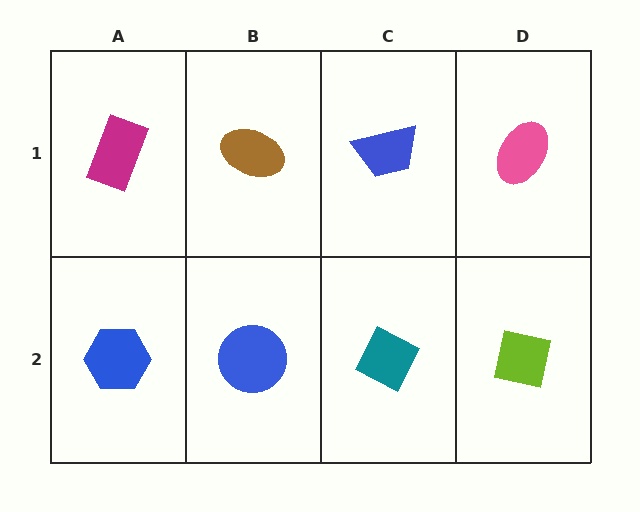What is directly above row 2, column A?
A magenta rectangle.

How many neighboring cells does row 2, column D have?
2.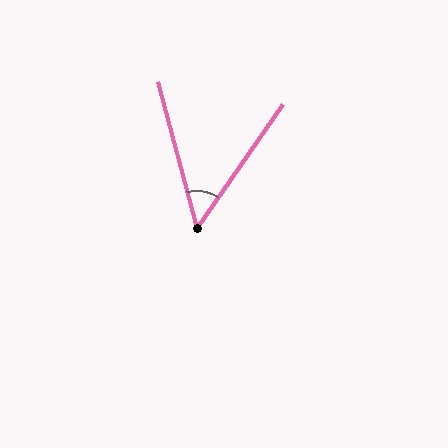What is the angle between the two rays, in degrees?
Approximately 50 degrees.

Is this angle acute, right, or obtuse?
It is acute.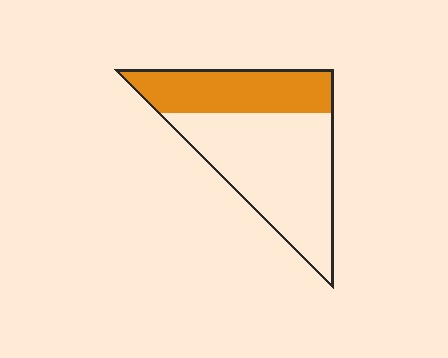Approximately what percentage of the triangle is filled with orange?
Approximately 35%.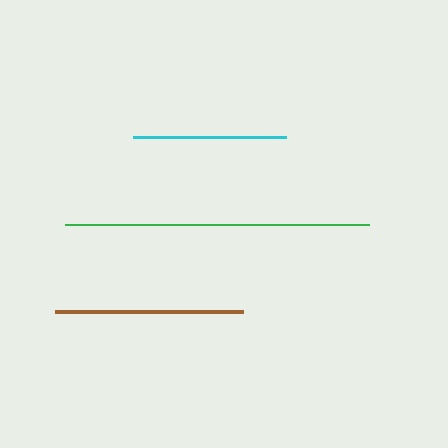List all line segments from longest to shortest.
From longest to shortest: green, brown, cyan.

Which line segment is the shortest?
The cyan line is the shortest at approximately 153 pixels.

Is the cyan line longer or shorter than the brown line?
The brown line is longer than the cyan line.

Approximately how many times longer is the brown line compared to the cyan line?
The brown line is approximately 1.2 times the length of the cyan line.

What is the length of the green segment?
The green segment is approximately 304 pixels long.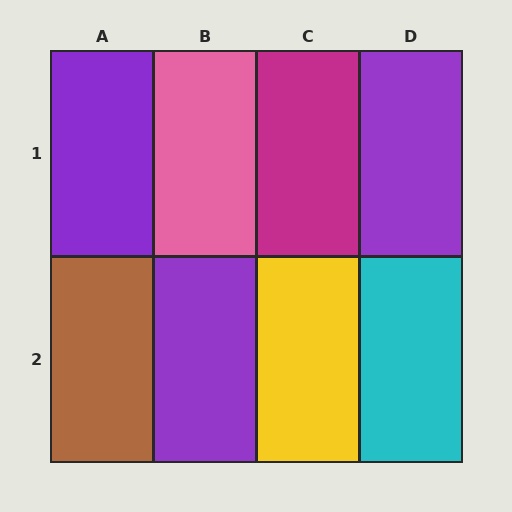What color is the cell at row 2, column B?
Purple.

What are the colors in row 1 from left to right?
Purple, pink, magenta, purple.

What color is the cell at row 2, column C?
Yellow.